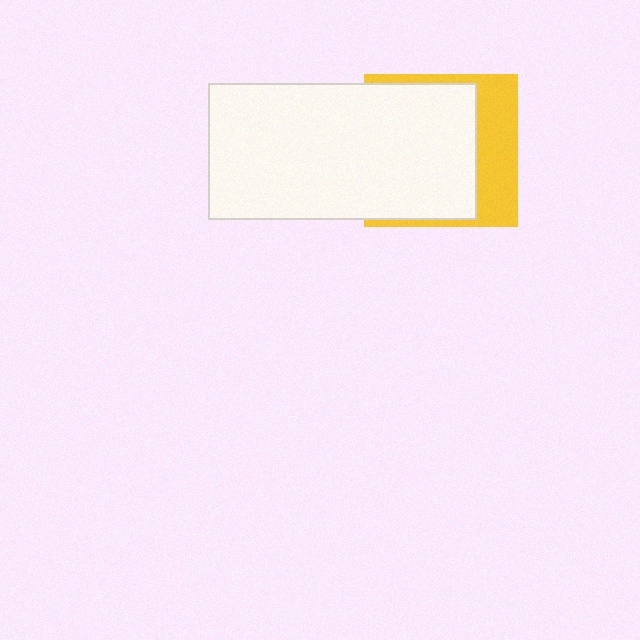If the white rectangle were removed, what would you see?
You would see the complete yellow square.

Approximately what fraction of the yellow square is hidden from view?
Roughly 65% of the yellow square is hidden behind the white rectangle.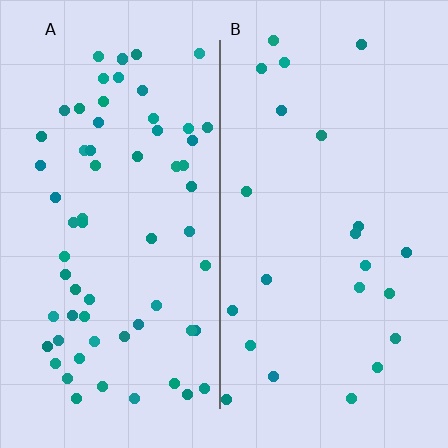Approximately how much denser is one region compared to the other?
Approximately 2.9× — region A over region B.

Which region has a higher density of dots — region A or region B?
A (the left).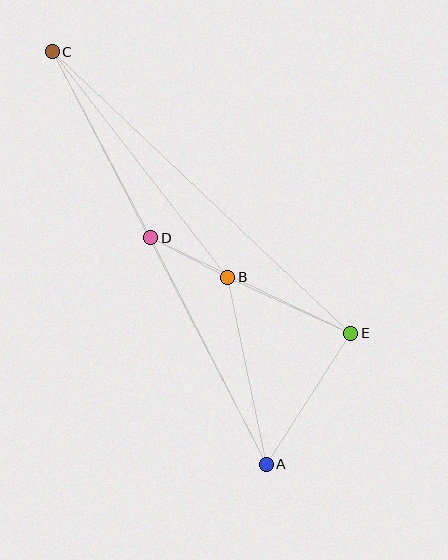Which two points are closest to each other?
Points B and D are closest to each other.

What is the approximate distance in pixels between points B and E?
The distance between B and E is approximately 135 pixels.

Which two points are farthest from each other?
Points A and C are farthest from each other.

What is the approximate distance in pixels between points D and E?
The distance between D and E is approximately 222 pixels.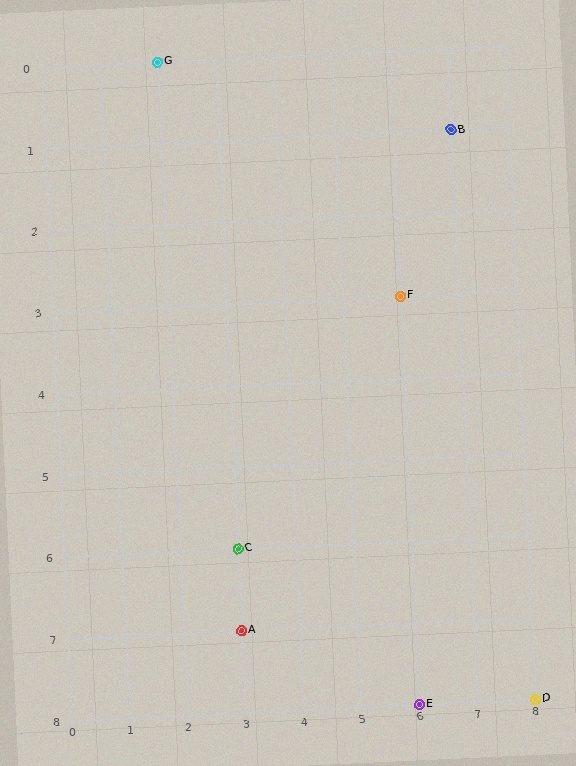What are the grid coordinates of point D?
Point D is at grid coordinates (8, 8).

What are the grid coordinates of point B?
Point B is at grid coordinates (7, 1).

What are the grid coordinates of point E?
Point E is at grid coordinates (6, 8).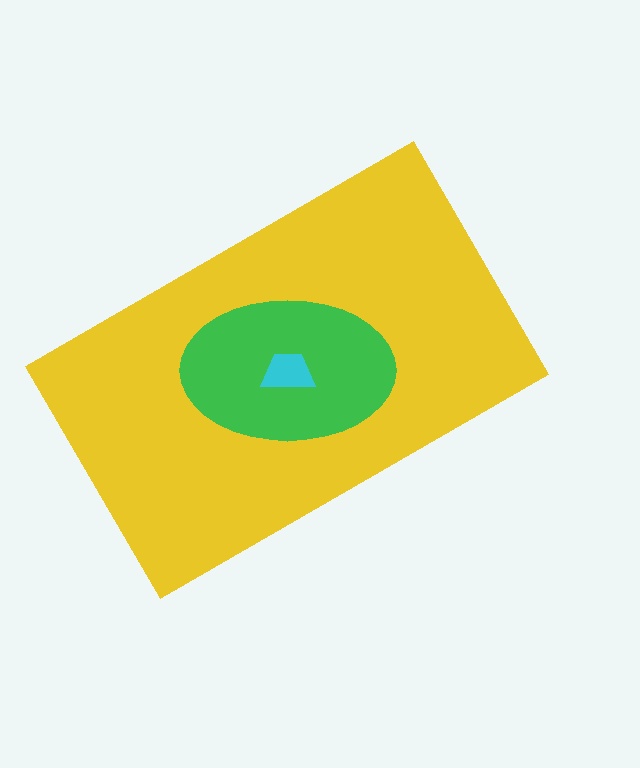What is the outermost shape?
The yellow rectangle.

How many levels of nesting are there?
3.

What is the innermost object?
The cyan trapezoid.